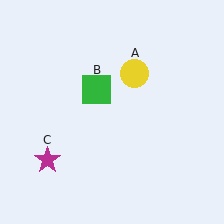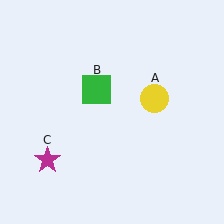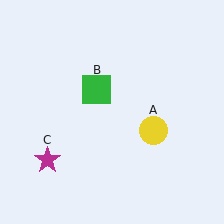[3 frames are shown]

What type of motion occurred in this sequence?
The yellow circle (object A) rotated clockwise around the center of the scene.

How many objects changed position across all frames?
1 object changed position: yellow circle (object A).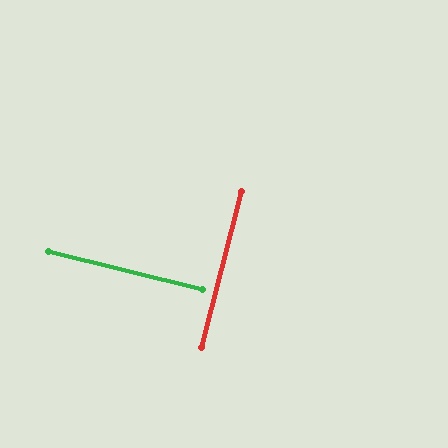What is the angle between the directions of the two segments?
Approximately 89 degrees.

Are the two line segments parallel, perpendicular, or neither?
Perpendicular — they meet at approximately 89°.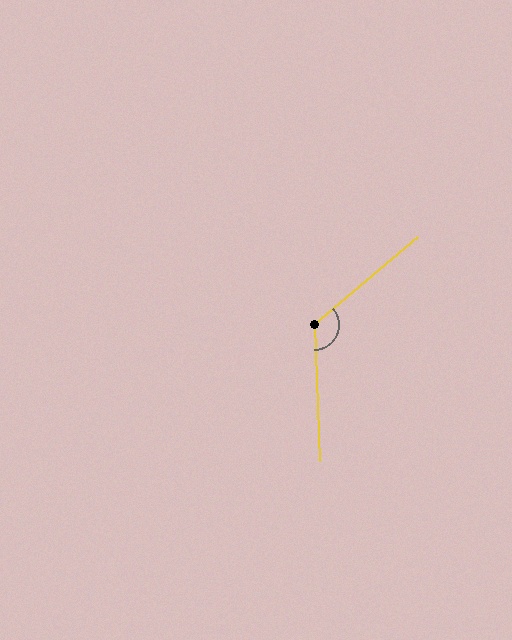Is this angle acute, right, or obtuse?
It is obtuse.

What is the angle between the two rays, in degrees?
Approximately 128 degrees.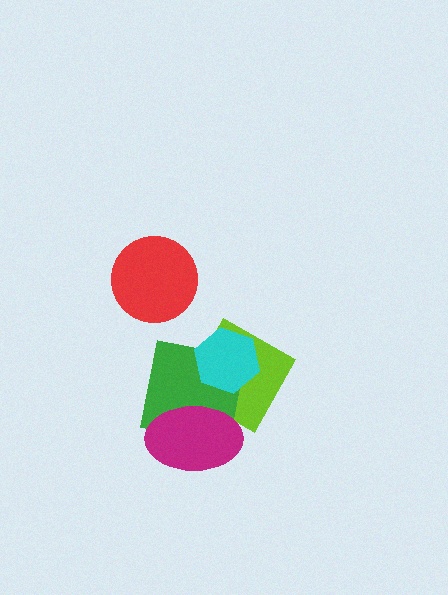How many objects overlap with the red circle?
0 objects overlap with the red circle.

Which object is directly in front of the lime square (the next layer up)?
The green square is directly in front of the lime square.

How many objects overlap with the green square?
3 objects overlap with the green square.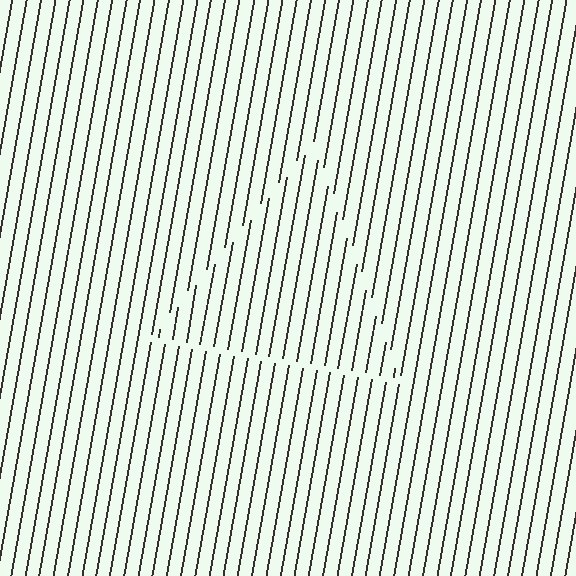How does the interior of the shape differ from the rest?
The interior of the shape contains the same grating, shifted by half a period — the contour is defined by the phase discontinuity where line-ends from the inner and outer gratings abut.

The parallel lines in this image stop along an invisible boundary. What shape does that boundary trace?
An illusory triangle. The interior of the shape contains the same grating, shifted by half a period — the contour is defined by the phase discontinuity where line-ends from the inner and outer gratings abut.